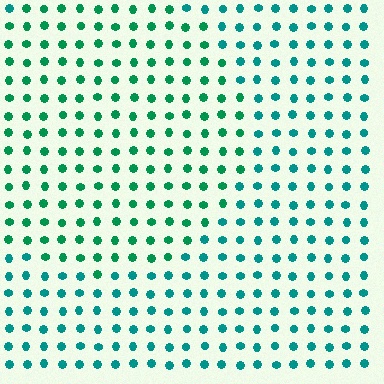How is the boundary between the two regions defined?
The boundary is defined purely by a slight shift in hue (about 25 degrees). Spacing, size, and orientation are identical on both sides.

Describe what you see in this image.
The image is filled with small teal elements in a uniform arrangement. A circle-shaped region is visible where the elements are tinted to a slightly different hue, forming a subtle color boundary.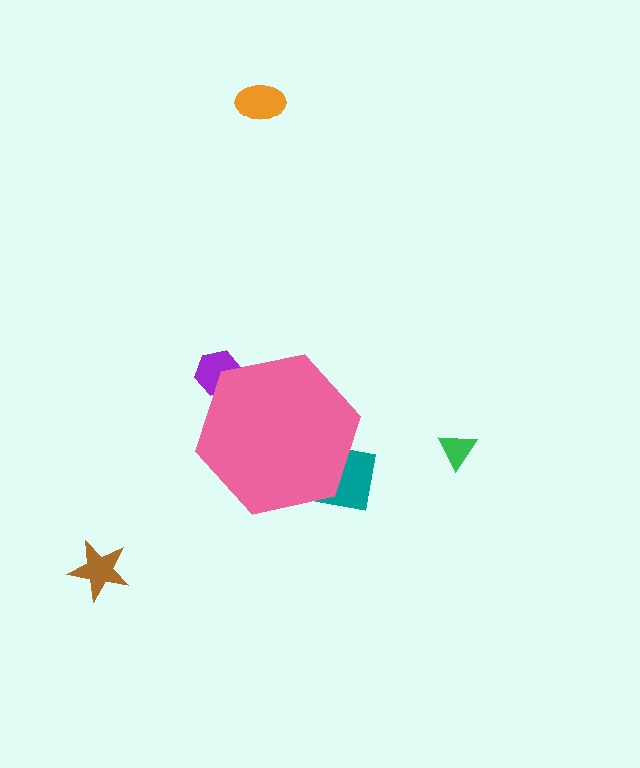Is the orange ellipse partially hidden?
No, the orange ellipse is fully visible.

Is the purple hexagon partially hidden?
Yes, the purple hexagon is partially hidden behind the pink hexagon.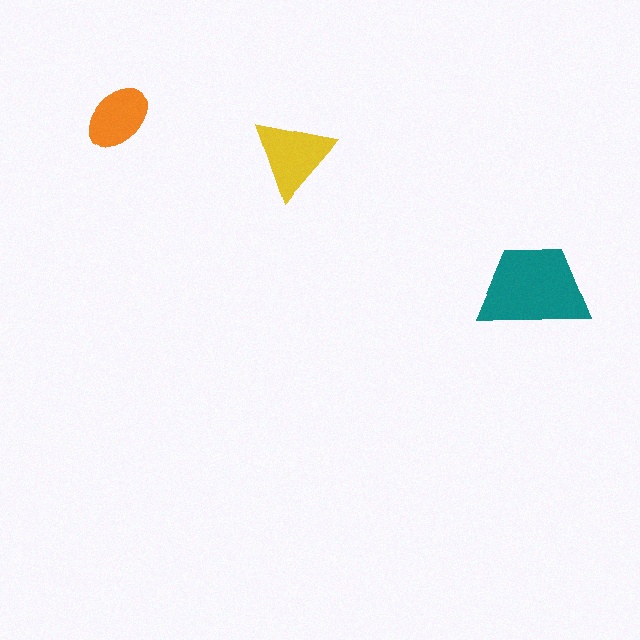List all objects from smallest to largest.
The orange ellipse, the yellow triangle, the teal trapezoid.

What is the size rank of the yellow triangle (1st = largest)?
2nd.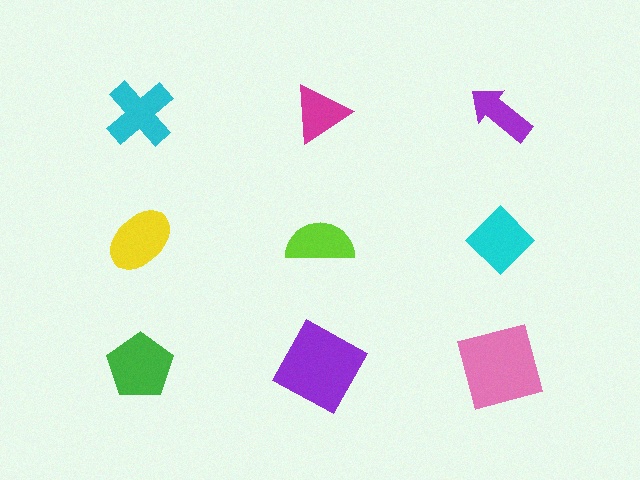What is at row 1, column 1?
A cyan cross.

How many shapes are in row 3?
3 shapes.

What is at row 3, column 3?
A pink square.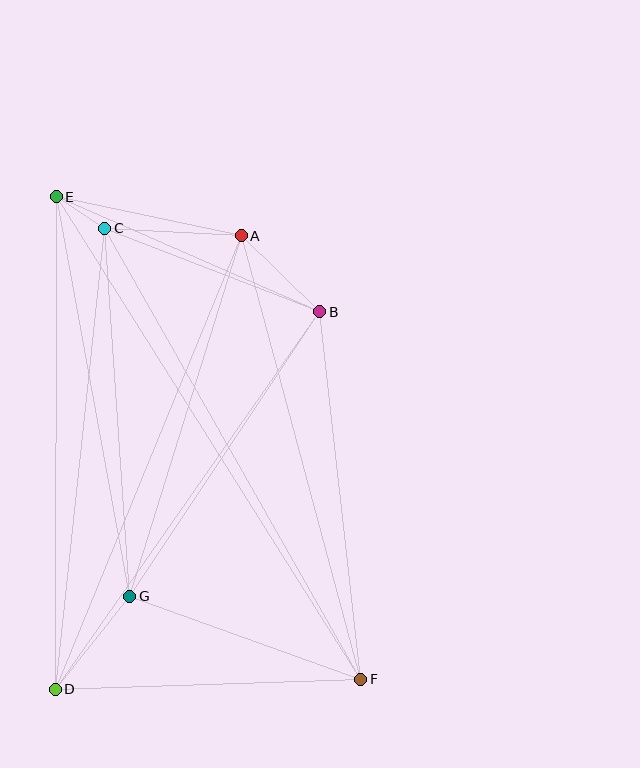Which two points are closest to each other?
Points C and E are closest to each other.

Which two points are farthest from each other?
Points E and F are farthest from each other.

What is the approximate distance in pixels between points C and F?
The distance between C and F is approximately 519 pixels.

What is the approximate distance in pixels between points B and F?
The distance between B and F is approximately 370 pixels.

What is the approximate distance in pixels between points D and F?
The distance between D and F is approximately 306 pixels.